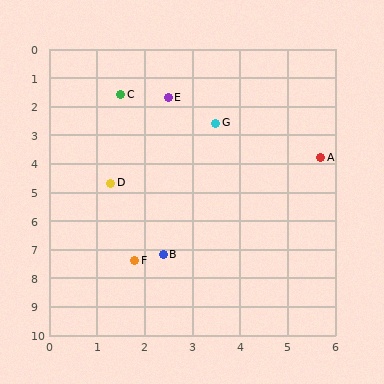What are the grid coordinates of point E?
Point E is at approximately (2.5, 1.7).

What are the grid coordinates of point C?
Point C is at approximately (1.5, 1.6).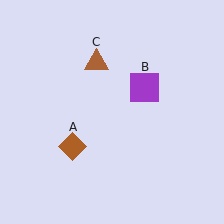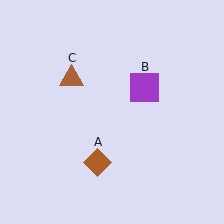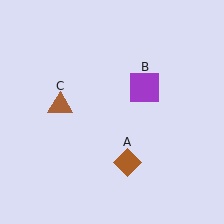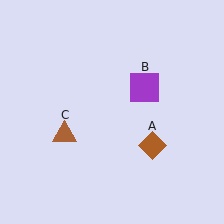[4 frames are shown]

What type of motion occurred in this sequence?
The brown diamond (object A), brown triangle (object C) rotated counterclockwise around the center of the scene.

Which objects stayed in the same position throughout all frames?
Purple square (object B) remained stationary.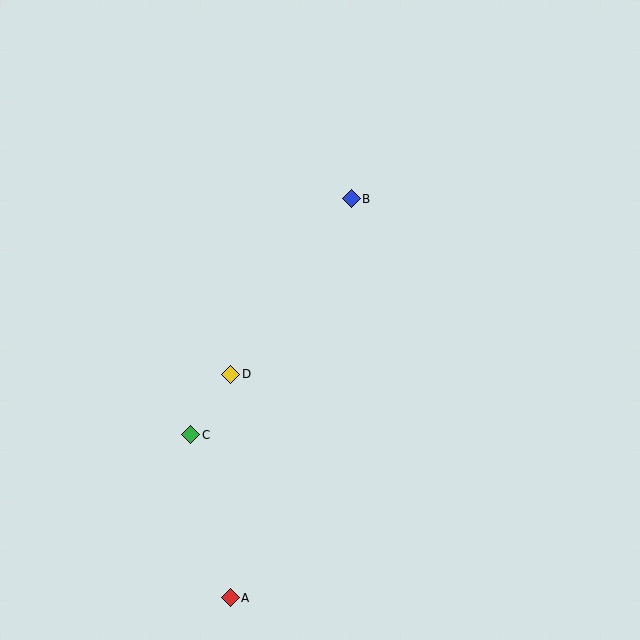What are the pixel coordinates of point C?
Point C is at (191, 435).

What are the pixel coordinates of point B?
Point B is at (351, 199).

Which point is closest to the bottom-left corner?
Point A is closest to the bottom-left corner.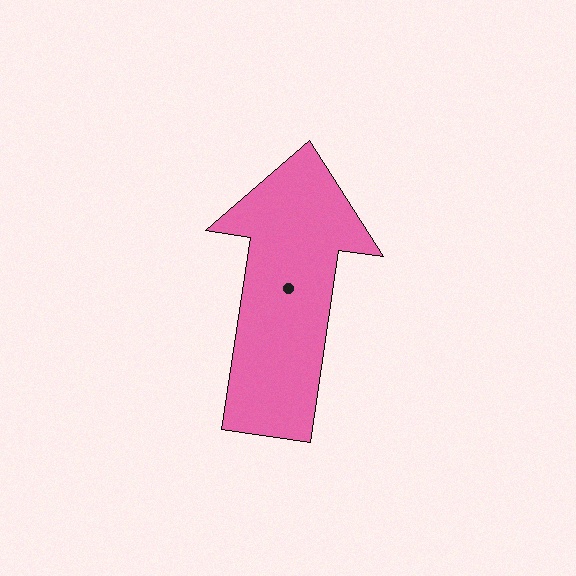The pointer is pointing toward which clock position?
Roughly 12 o'clock.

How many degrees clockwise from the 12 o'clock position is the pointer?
Approximately 8 degrees.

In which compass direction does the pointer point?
North.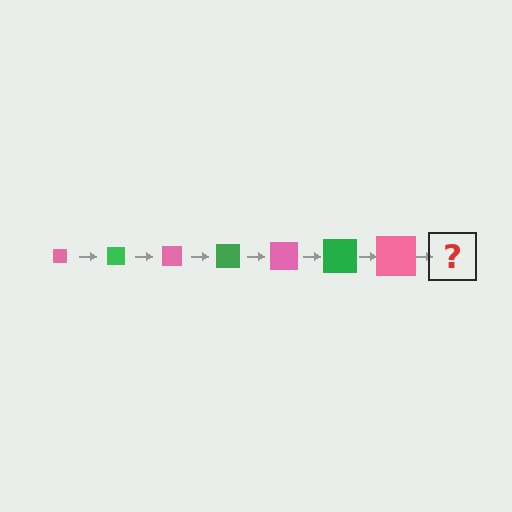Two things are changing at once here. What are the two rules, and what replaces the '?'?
The two rules are that the square grows larger each step and the color cycles through pink and green. The '?' should be a green square, larger than the previous one.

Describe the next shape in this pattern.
It should be a green square, larger than the previous one.